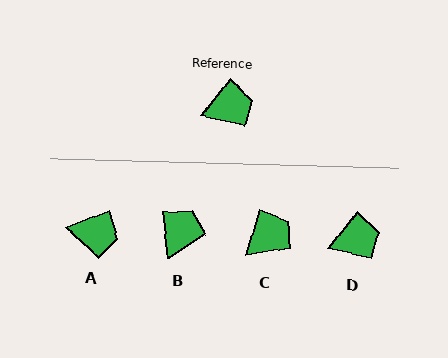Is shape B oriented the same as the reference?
No, it is off by about 45 degrees.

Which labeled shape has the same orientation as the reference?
D.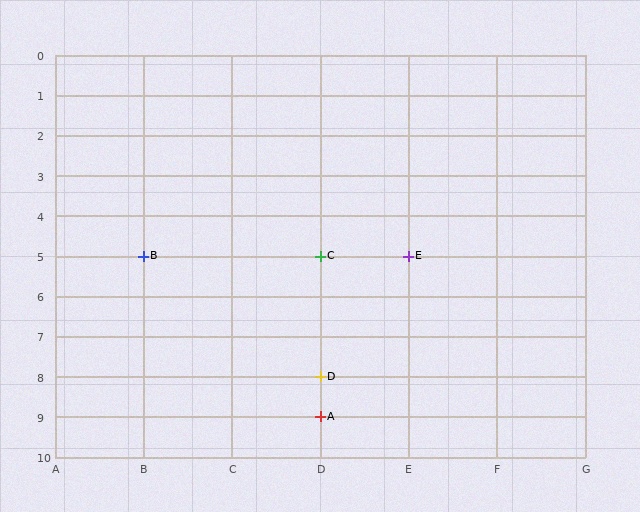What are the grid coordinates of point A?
Point A is at grid coordinates (D, 9).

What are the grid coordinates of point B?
Point B is at grid coordinates (B, 5).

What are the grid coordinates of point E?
Point E is at grid coordinates (E, 5).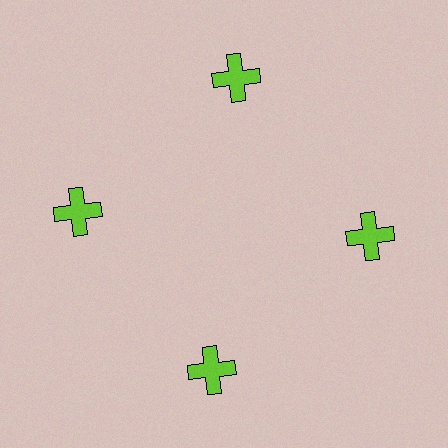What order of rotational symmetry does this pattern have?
This pattern has 4-fold rotational symmetry.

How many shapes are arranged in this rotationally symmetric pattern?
There are 4 shapes, arranged in 4 groups of 1.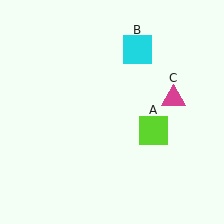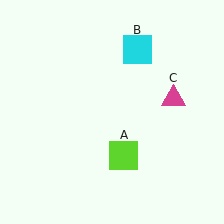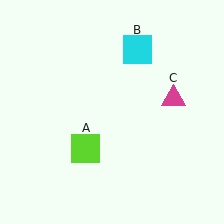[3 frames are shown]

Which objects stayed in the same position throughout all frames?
Cyan square (object B) and magenta triangle (object C) remained stationary.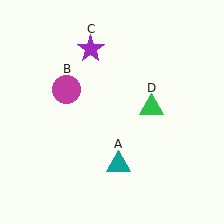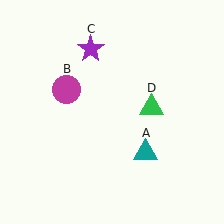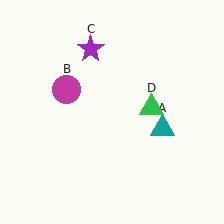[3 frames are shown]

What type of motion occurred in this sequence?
The teal triangle (object A) rotated counterclockwise around the center of the scene.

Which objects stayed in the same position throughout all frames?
Magenta circle (object B) and purple star (object C) and green triangle (object D) remained stationary.